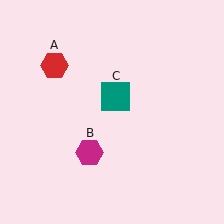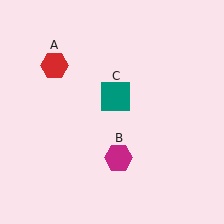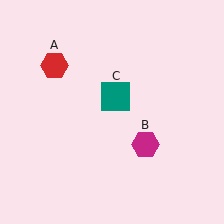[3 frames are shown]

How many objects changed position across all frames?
1 object changed position: magenta hexagon (object B).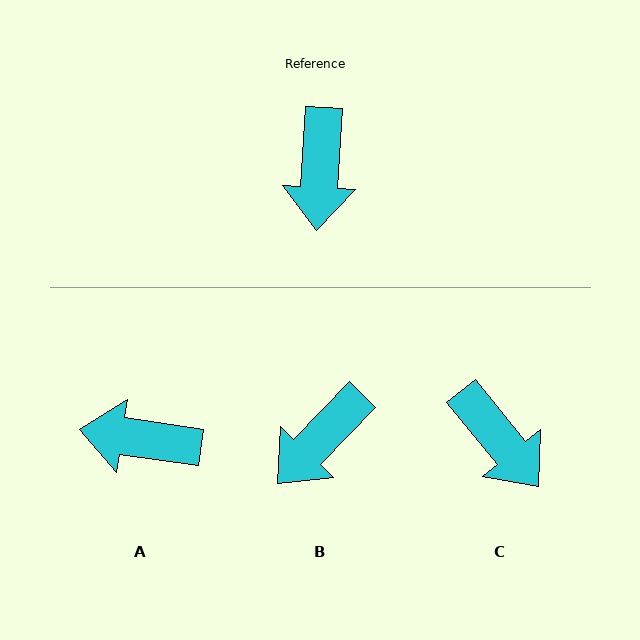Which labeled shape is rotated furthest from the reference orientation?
A, about 95 degrees away.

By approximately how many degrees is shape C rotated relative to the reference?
Approximately 42 degrees counter-clockwise.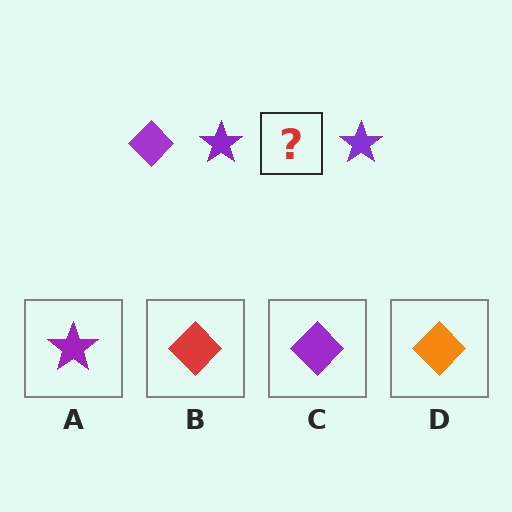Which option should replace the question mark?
Option C.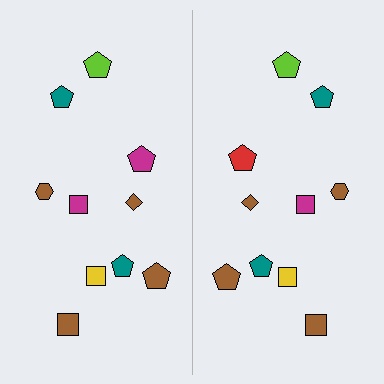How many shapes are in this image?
There are 20 shapes in this image.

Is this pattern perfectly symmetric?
No, the pattern is not perfectly symmetric. The red pentagon on the right side breaks the symmetry — its mirror counterpart is magenta.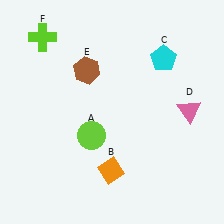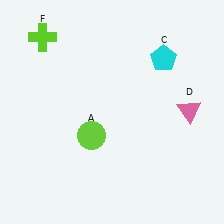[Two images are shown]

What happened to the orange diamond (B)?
The orange diamond (B) was removed in Image 2. It was in the bottom-left area of Image 1.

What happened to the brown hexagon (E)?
The brown hexagon (E) was removed in Image 2. It was in the top-left area of Image 1.